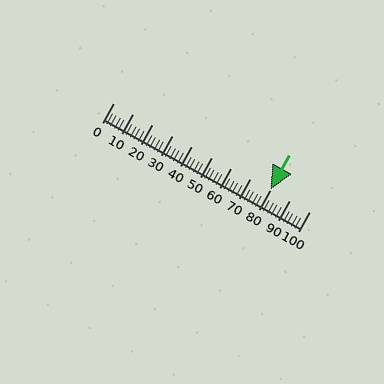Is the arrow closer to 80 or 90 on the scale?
The arrow is closer to 80.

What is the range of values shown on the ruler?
The ruler shows values from 0 to 100.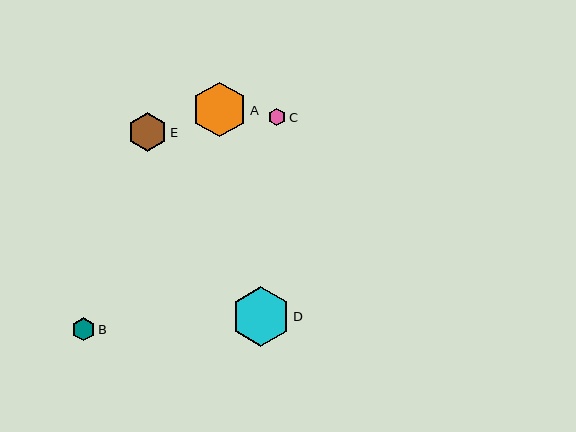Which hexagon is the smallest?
Hexagon C is the smallest with a size of approximately 17 pixels.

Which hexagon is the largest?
Hexagon D is the largest with a size of approximately 59 pixels.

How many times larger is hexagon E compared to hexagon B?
Hexagon E is approximately 1.7 times the size of hexagon B.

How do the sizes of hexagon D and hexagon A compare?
Hexagon D and hexagon A are approximately the same size.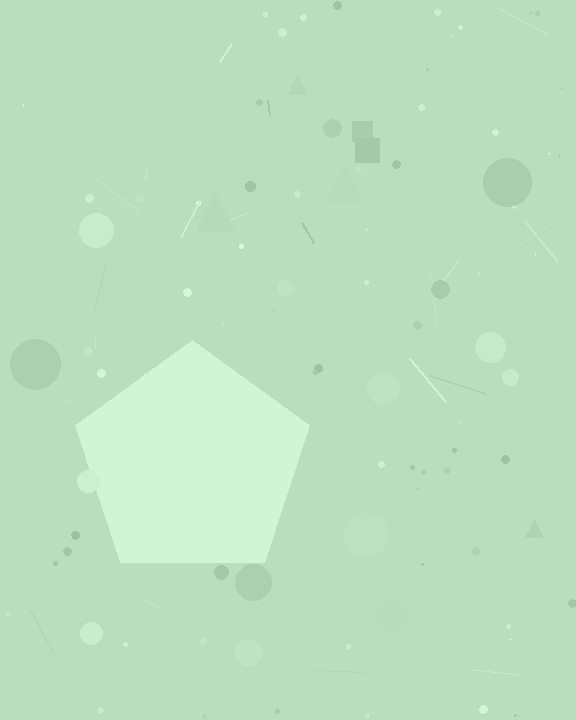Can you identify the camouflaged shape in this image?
The camouflaged shape is a pentagon.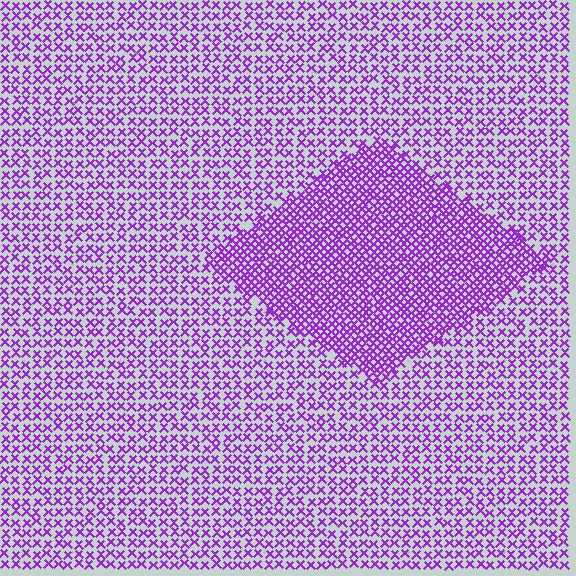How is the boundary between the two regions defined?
The boundary is defined by a change in element density (approximately 1.9x ratio). All elements are the same color, size, and shape.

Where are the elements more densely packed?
The elements are more densely packed inside the diamond boundary.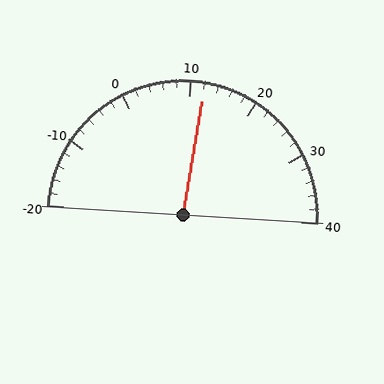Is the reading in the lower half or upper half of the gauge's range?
The reading is in the upper half of the range (-20 to 40).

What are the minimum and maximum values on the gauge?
The gauge ranges from -20 to 40.